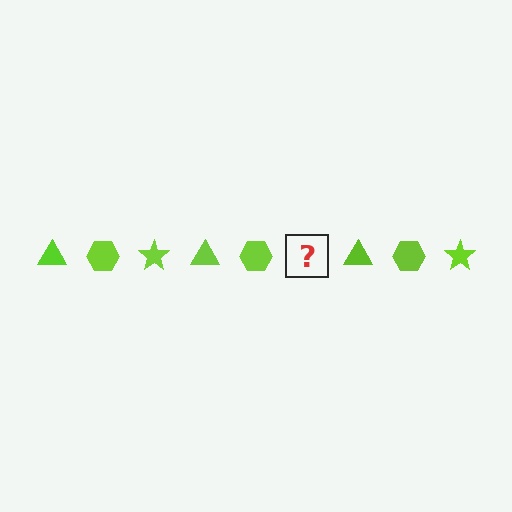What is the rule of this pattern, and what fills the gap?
The rule is that the pattern cycles through triangle, hexagon, star shapes in lime. The gap should be filled with a lime star.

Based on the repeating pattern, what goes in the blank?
The blank should be a lime star.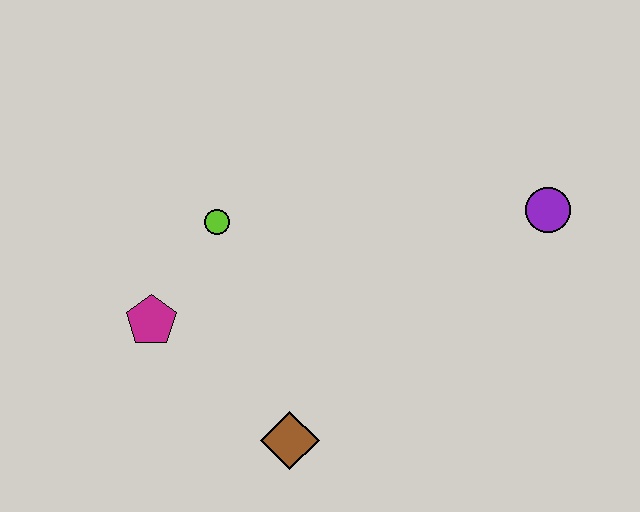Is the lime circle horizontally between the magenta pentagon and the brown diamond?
Yes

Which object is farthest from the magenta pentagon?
The purple circle is farthest from the magenta pentagon.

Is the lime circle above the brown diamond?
Yes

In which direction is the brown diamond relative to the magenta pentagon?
The brown diamond is to the right of the magenta pentagon.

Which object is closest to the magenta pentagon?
The lime circle is closest to the magenta pentagon.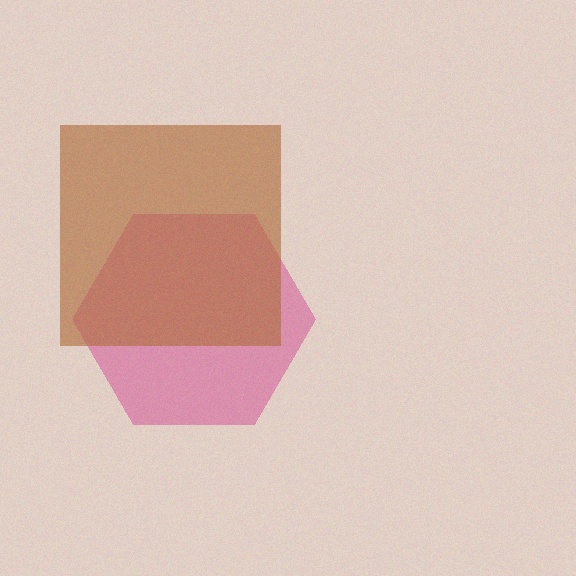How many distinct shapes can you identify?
There are 2 distinct shapes: a pink hexagon, a brown square.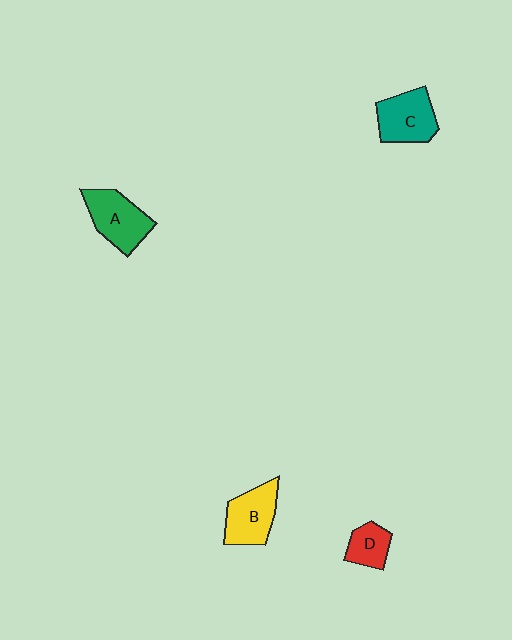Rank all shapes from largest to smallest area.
From largest to smallest: A (green), C (teal), B (yellow), D (red).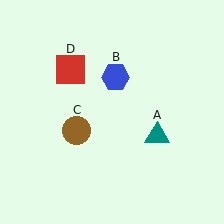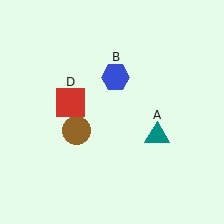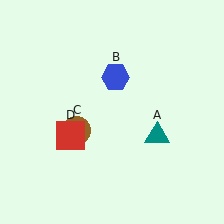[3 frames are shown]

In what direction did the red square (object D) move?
The red square (object D) moved down.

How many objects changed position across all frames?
1 object changed position: red square (object D).